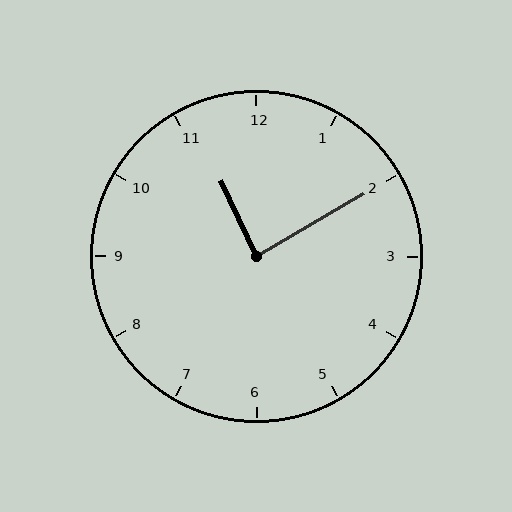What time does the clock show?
11:10.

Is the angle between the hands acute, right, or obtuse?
It is right.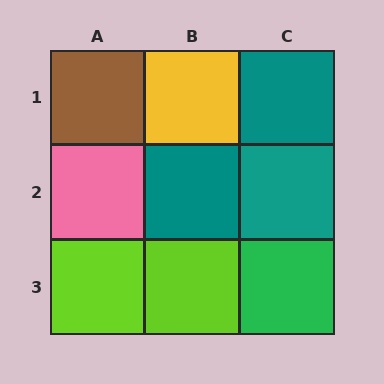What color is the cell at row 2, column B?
Teal.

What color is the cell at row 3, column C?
Green.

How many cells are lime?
2 cells are lime.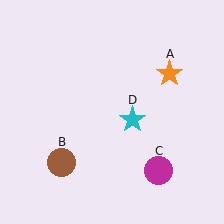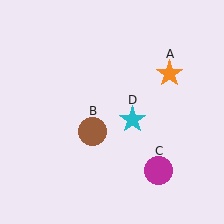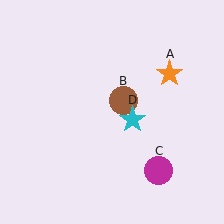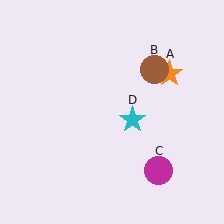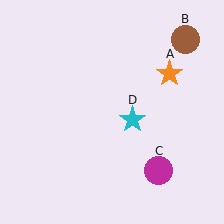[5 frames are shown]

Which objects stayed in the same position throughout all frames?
Orange star (object A) and magenta circle (object C) and cyan star (object D) remained stationary.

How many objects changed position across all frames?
1 object changed position: brown circle (object B).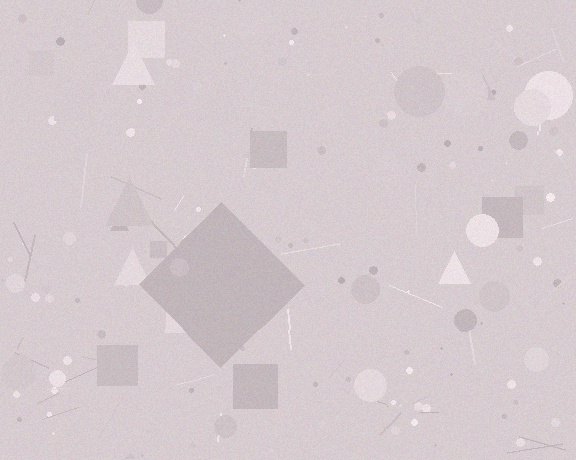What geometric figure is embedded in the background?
A diamond is embedded in the background.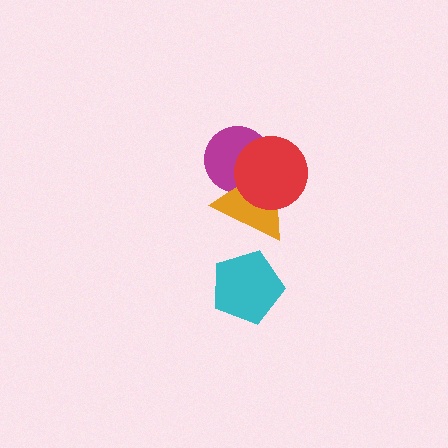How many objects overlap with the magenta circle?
2 objects overlap with the magenta circle.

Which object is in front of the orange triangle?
The red circle is in front of the orange triangle.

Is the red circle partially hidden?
No, no other shape covers it.